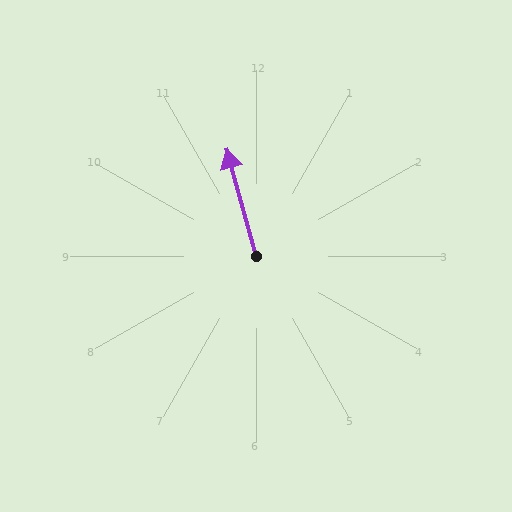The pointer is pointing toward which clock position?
Roughly 11 o'clock.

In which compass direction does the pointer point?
North.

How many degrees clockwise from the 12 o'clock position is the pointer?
Approximately 345 degrees.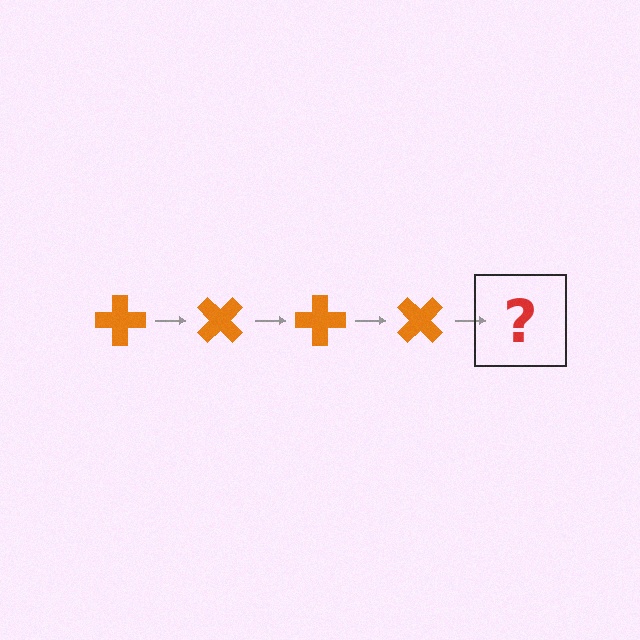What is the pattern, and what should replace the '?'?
The pattern is that the cross rotates 45 degrees each step. The '?' should be an orange cross rotated 180 degrees.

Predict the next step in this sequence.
The next step is an orange cross rotated 180 degrees.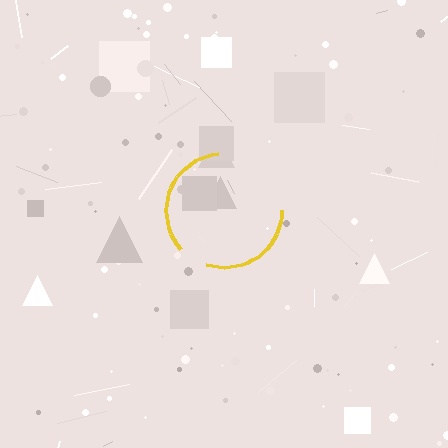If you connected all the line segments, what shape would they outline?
They would outline a circle.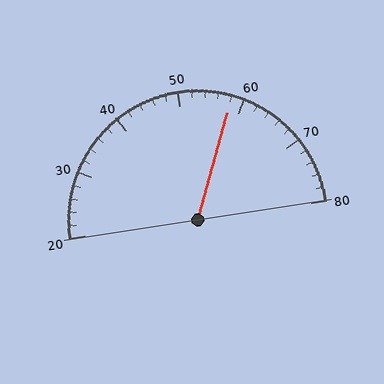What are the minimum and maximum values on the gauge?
The gauge ranges from 20 to 80.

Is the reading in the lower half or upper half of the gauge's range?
The reading is in the upper half of the range (20 to 80).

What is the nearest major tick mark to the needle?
The nearest major tick mark is 60.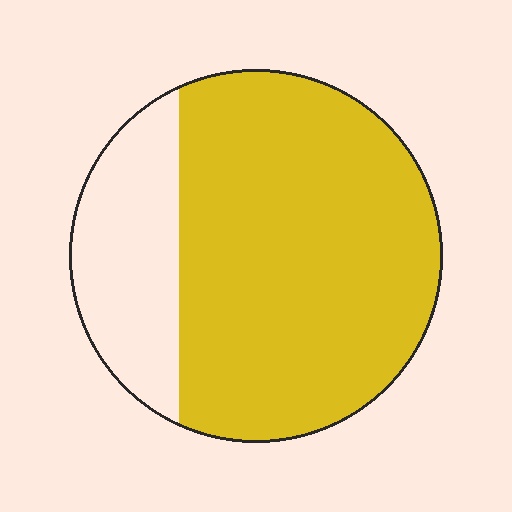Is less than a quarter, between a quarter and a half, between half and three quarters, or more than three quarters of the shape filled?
More than three quarters.